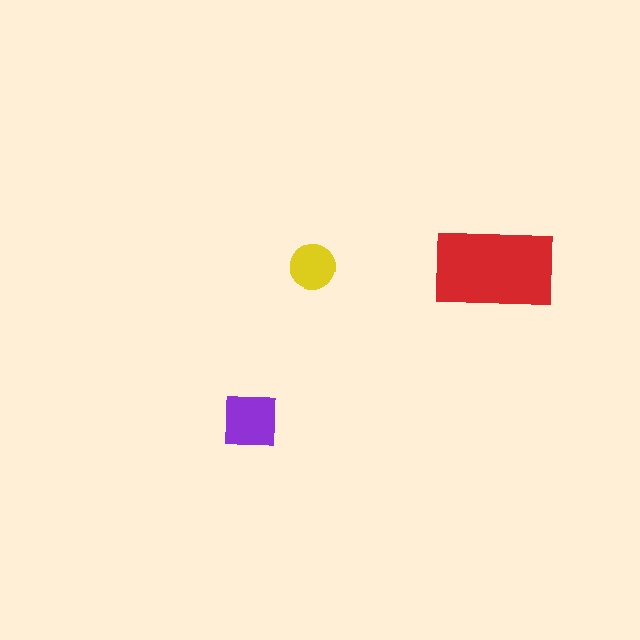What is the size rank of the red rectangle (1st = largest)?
1st.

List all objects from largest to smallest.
The red rectangle, the purple square, the yellow circle.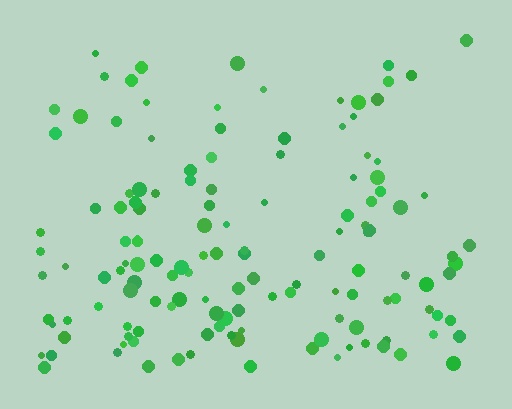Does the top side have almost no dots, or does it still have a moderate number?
Still a moderate number, just noticeably fewer than the bottom.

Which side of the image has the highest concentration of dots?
The bottom.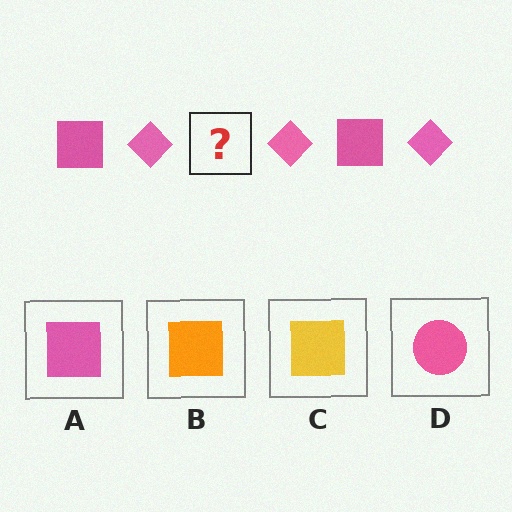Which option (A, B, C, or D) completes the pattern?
A.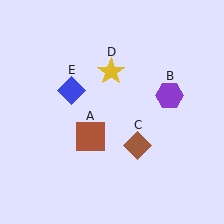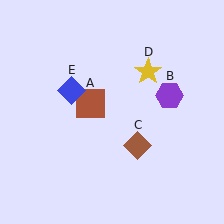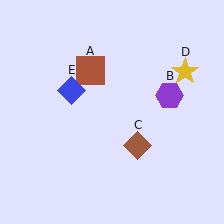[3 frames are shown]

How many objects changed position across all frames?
2 objects changed position: brown square (object A), yellow star (object D).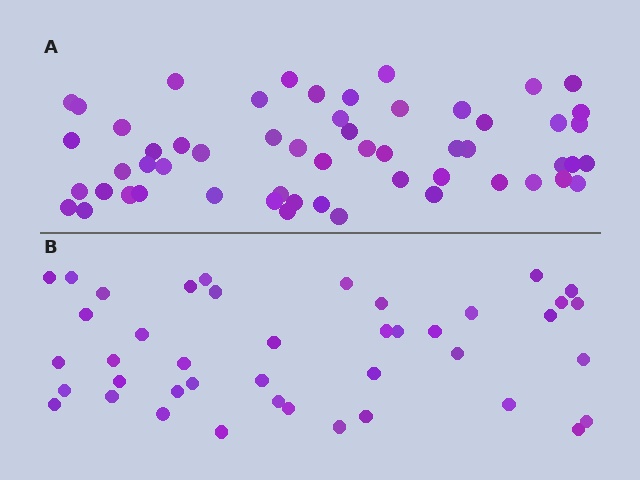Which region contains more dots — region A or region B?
Region A (the top region) has more dots.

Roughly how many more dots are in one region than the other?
Region A has approximately 15 more dots than region B.